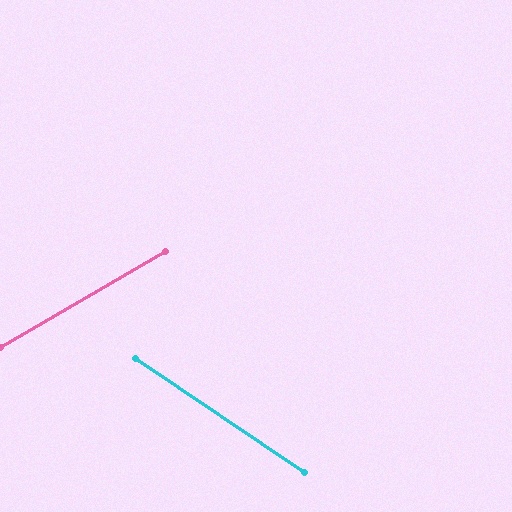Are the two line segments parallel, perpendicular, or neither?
Neither parallel nor perpendicular — they differ by about 64°.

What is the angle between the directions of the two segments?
Approximately 64 degrees.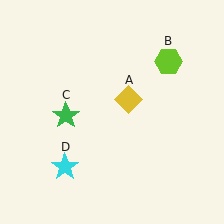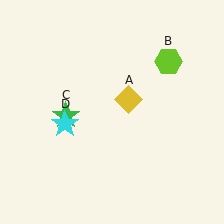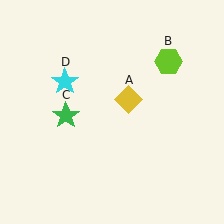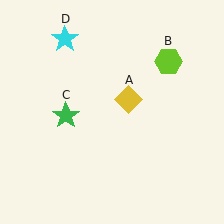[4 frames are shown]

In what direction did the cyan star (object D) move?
The cyan star (object D) moved up.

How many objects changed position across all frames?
1 object changed position: cyan star (object D).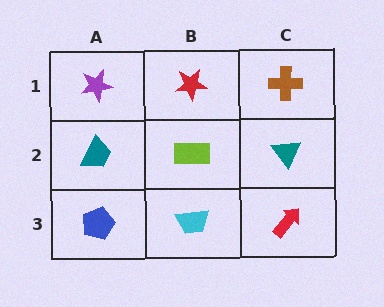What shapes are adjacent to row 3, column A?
A teal trapezoid (row 2, column A), a cyan trapezoid (row 3, column B).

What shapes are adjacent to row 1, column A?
A teal trapezoid (row 2, column A), a red star (row 1, column B).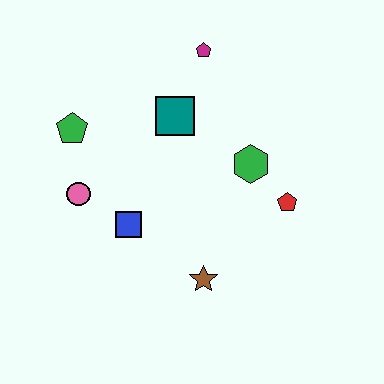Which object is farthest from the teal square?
The brown star is farthest from the teal square.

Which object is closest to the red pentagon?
The green hexagon is closest to the red pentagon.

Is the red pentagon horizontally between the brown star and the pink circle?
No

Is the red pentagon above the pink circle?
No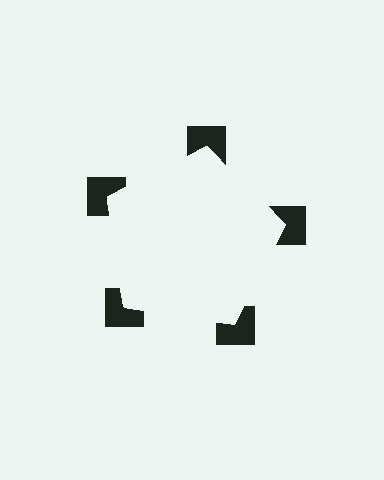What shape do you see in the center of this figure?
An illusory pentagon — its edges are inferred from the aligned wedge cuts in the notched squares, not physically drawn.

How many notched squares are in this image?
There are 5 — one at each vertex of the illusory pentagon.